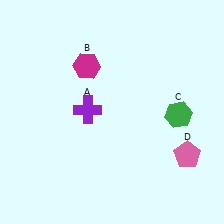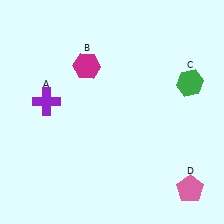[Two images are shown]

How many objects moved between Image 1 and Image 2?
3 objects moved between the two images.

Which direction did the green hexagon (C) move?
The green hexagon (C) moved up.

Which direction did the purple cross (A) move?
The purple cross (A) moved left.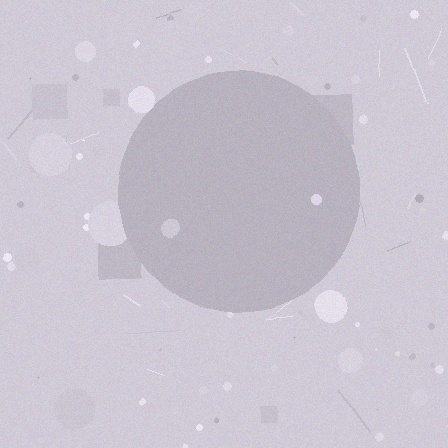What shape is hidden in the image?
A circle is hidden in the image.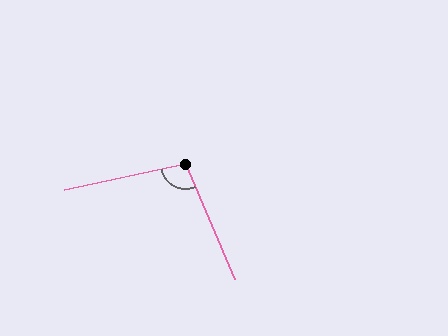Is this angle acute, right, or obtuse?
It is obtuse.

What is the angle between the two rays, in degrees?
Approximately 101 degrees.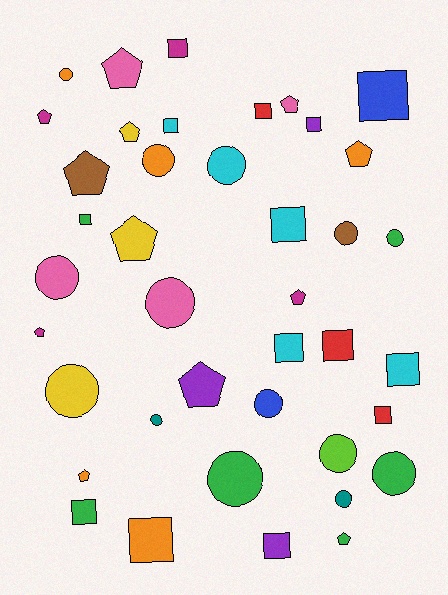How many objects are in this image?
There are 40 objects.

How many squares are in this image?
There are 14 squares.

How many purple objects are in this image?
There are 3 purple objects.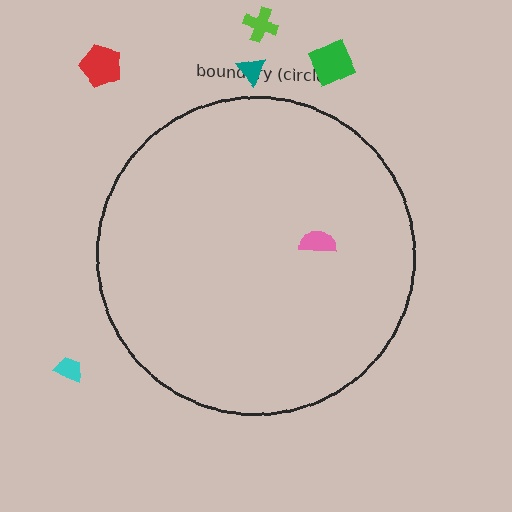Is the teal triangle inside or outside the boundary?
Outside.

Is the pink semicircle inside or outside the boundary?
Inside.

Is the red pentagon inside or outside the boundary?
Outside.